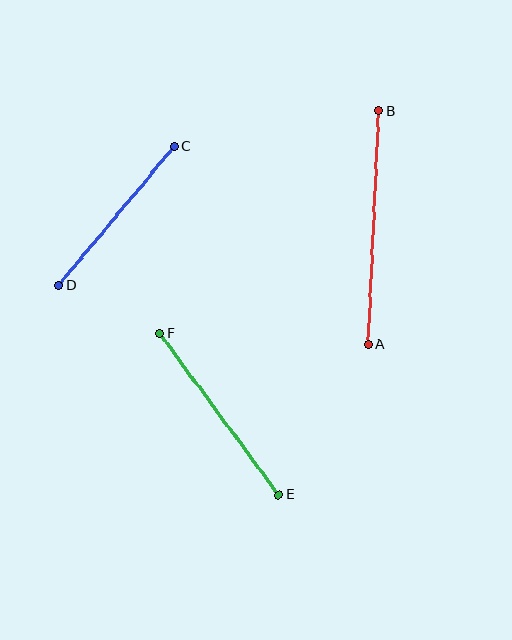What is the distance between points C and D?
The distance is approximately 181 pixels.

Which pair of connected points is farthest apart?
Points A and B are farthest apart.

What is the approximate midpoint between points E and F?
The midpoint is at approximately (220, 414) pixels.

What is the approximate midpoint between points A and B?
The midpoint is at approximately (373, 228) pixels.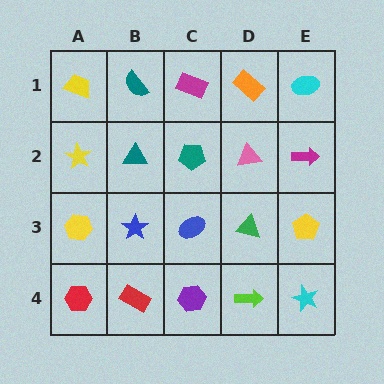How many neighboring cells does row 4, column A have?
2.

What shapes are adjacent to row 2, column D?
An orange rectangle (row 1, column D), a green triangle (row 3, column D), a teal pentagon (row 2, column C), a magenta arrow (row 2, column E).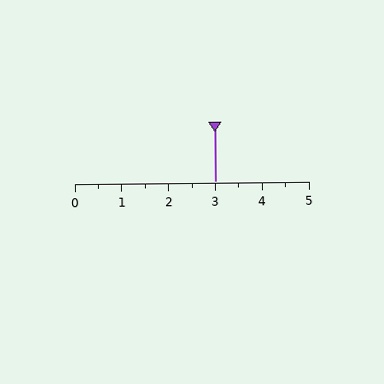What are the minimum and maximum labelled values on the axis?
The axis runs from 0 to 5.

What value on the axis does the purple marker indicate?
The marker indicates approximately 3.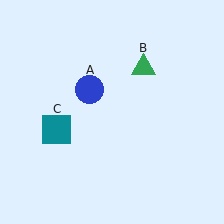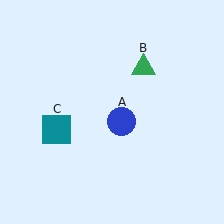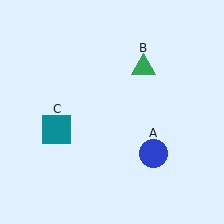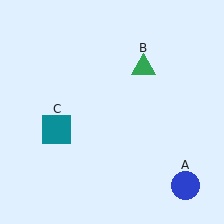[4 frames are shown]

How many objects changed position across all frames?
1 object changed position: blue circle (object A).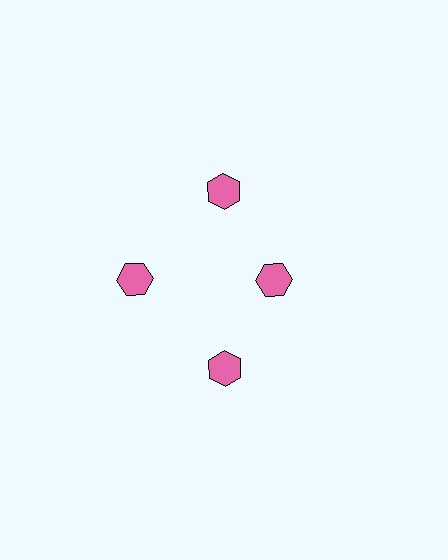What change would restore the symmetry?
The symmetry would be restored by moving it outward, back onto the ring so that all 4 hexagons sit at equal angles and equal distance from the center.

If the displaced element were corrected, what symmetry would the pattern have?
It would have 4-fold rotational symmetry — the pattern would map onto itself every 90 degrees.